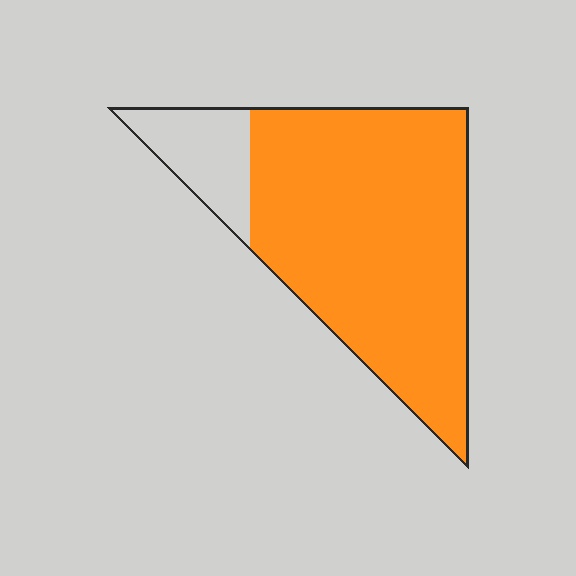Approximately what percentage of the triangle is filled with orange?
Approximately 85%.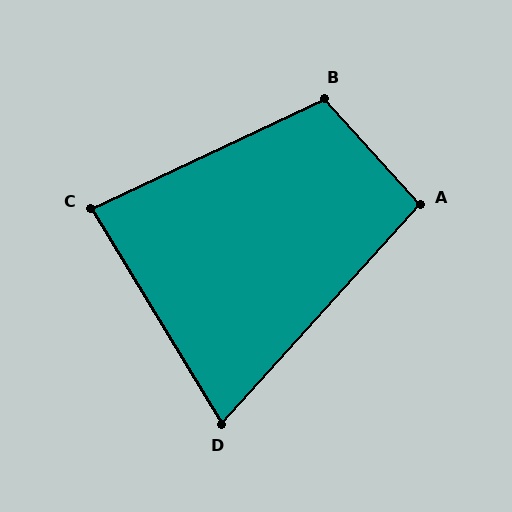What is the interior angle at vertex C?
Approximately 84 degrees (acute).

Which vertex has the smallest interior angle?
D, at approximately 73 degrees.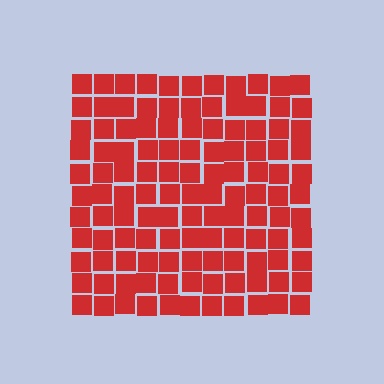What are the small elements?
The small elements are squares.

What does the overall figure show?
The overall figure shows a square.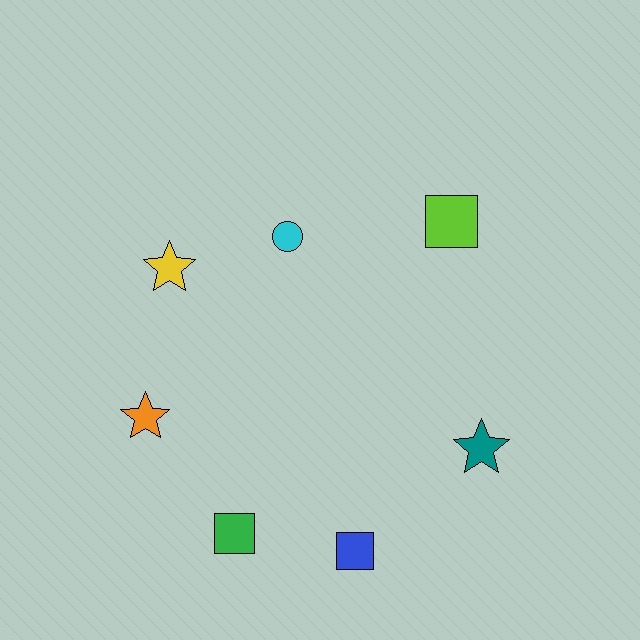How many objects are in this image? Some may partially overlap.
There are 7 objects.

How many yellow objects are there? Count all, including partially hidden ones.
There is 1 yellow object.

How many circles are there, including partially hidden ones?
There is 1 circle.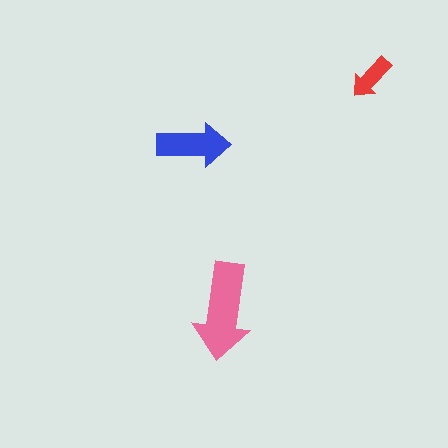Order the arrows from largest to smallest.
the pink one, the blue one, the red one.